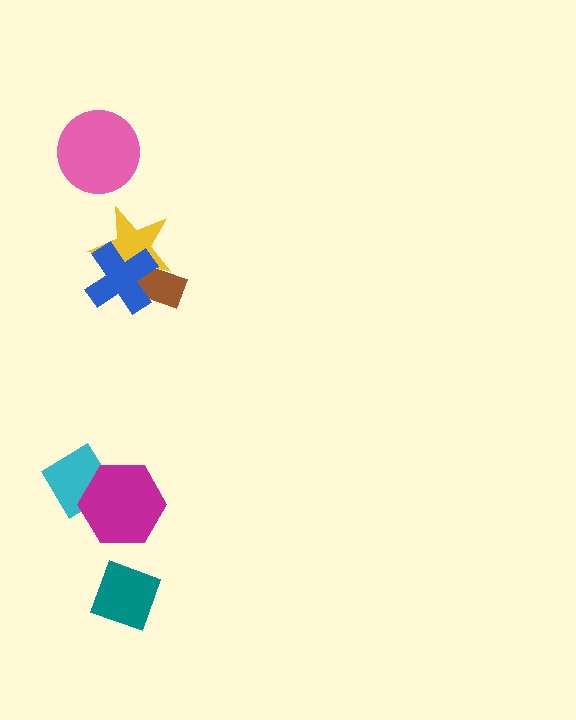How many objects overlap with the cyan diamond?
1 object overlaps with the cyan diamond.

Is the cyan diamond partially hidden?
Yes, it is partially covered by another shape.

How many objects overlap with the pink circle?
0 objects overlap with the pink circle.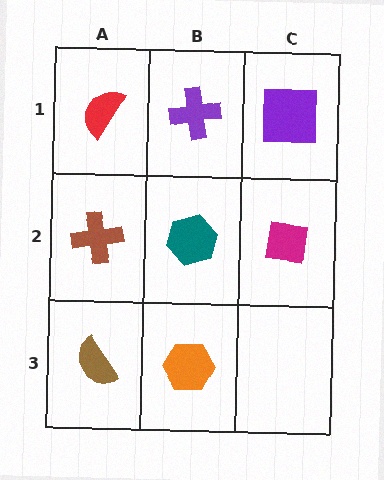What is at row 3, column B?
An orange hexagon.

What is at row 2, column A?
A brown cross.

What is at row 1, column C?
A purple square.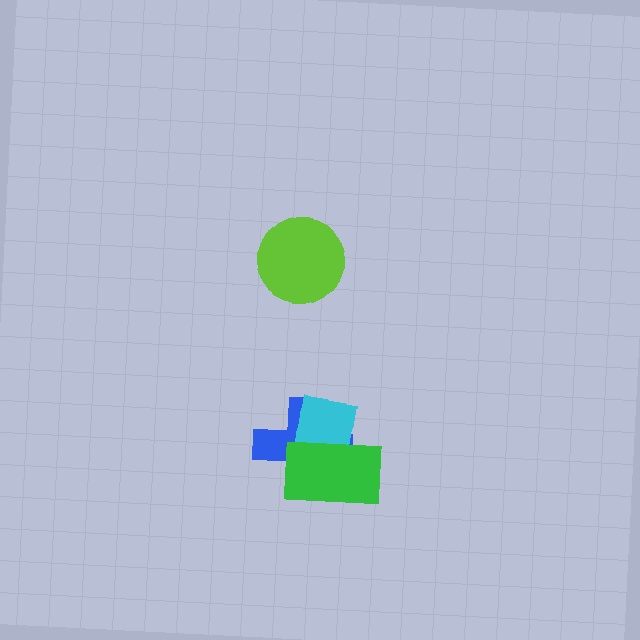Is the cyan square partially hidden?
Yes, it is partially covered by another shape.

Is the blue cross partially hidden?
Yes, it is partially covered by another shape.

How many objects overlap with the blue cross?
2 objects overlap with the blue cross.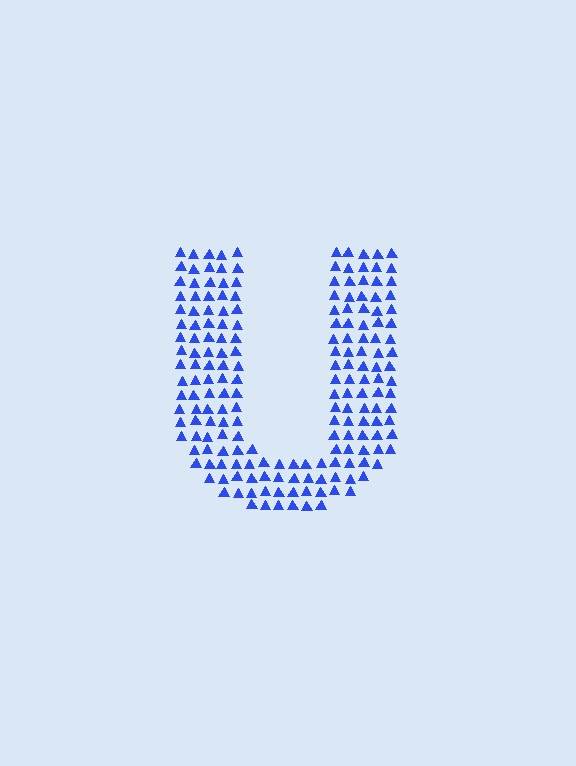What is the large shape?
The large shape is the letter U.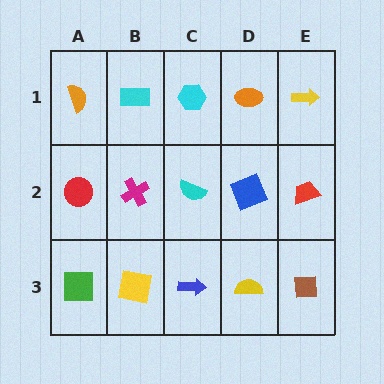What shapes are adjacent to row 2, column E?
A yellow arrow (row 1, column E), a brown square (row 3, column E), a blue square (row 2, column D).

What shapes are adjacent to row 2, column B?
A cyan rectangle (row 1, column B), a yellow square (row 3, column B), a red circle (row 2, column A), a cyan semicircle (row 2, column C).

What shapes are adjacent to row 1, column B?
A magenta cross (row 2, column B), an orange semicircle (row 1, column A), a cyan hexagon (row 1, column C).